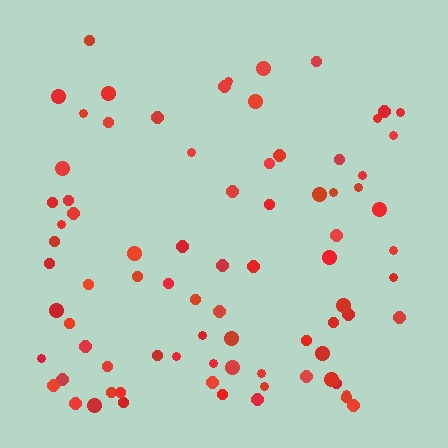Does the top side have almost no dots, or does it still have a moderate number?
Still a moderate number, just noticeably fewer than the bottom.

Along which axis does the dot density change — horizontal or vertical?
Vertical.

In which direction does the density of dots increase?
From top to bottom, with the bottom side densest.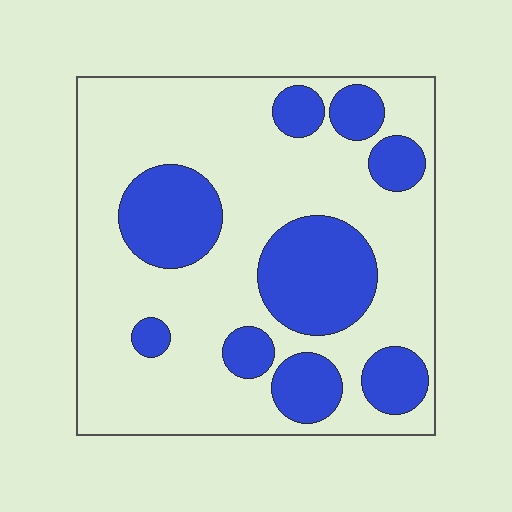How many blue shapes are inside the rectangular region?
9.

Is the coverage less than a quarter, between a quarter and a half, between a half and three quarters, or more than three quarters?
Between a quarter and a half.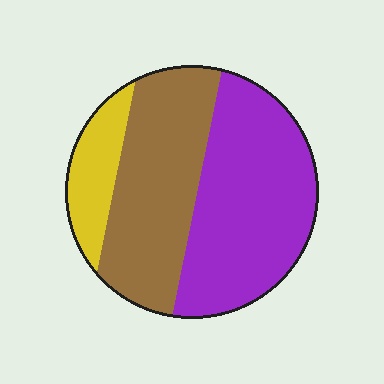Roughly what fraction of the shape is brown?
Brown covers 39% of the shape.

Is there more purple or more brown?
Purple.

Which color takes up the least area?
Yellow, at roughly 15%.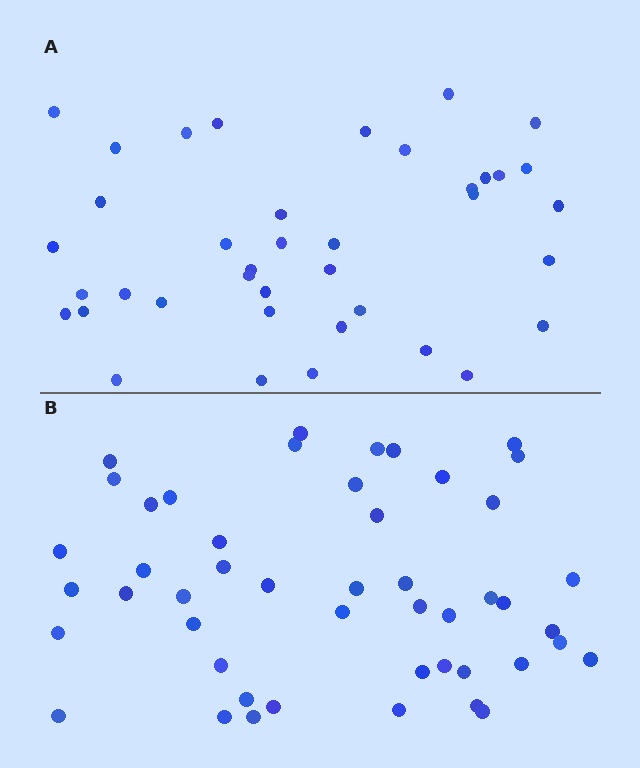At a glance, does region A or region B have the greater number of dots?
Region B (the bottom region) has more dots.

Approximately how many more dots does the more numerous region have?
Region B has roughly 8 or so more dots than region A.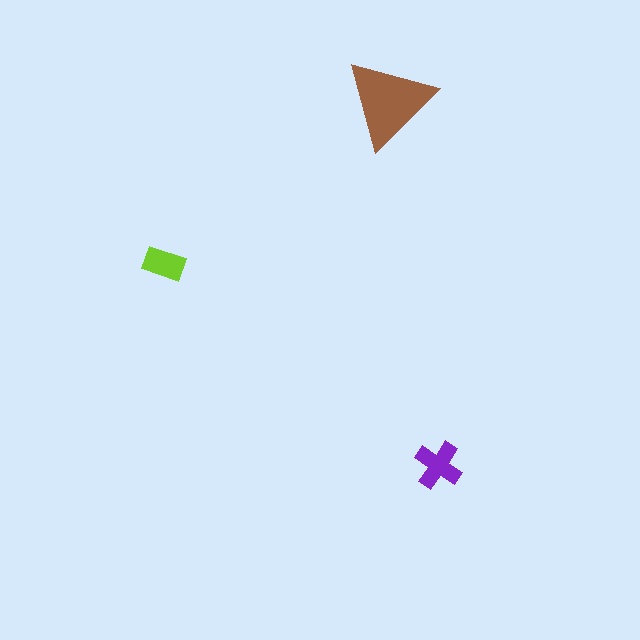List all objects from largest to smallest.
The brown triangle, the purple cross, the lime rectangle.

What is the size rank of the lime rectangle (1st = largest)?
3rd.